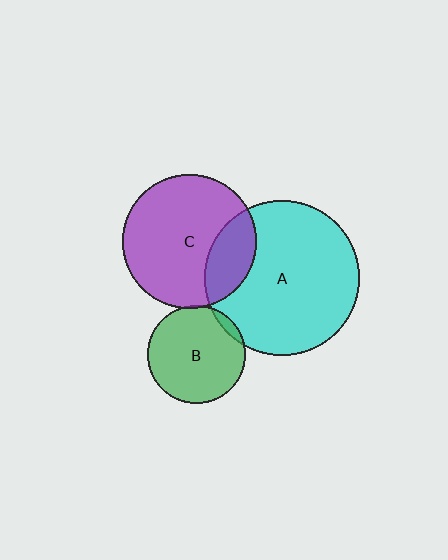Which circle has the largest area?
Circle A (cyan).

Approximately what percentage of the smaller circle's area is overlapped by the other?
Approximately 5%.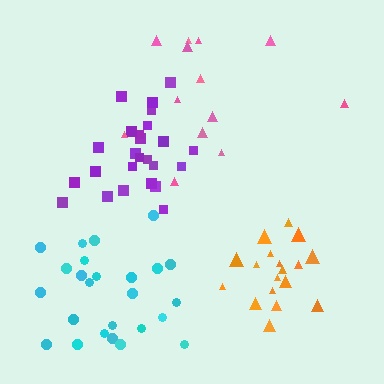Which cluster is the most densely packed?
Purple.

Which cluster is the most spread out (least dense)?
Pink.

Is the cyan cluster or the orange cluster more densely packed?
Orange.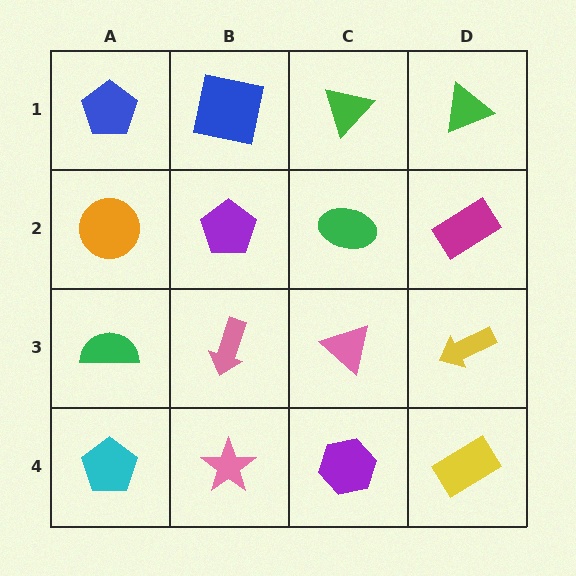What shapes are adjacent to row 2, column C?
A green triangle (row 1, column C), a pink triangle (row 3, column C), a purple pentagon (row 2, column B), a magenta rectangle (row 2, column D).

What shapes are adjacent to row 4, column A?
A green semicircle (row 3, column A), a pink star (row 4, column B).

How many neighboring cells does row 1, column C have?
3.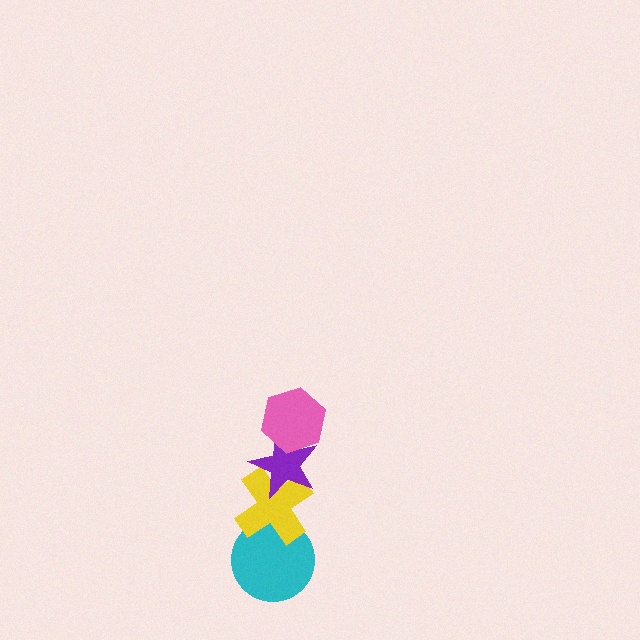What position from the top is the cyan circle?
The cyan circle is 4th from the top.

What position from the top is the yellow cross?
The yellow cross is 3rd from the top.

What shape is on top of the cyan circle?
The yellow cross is on top of the cyan circle.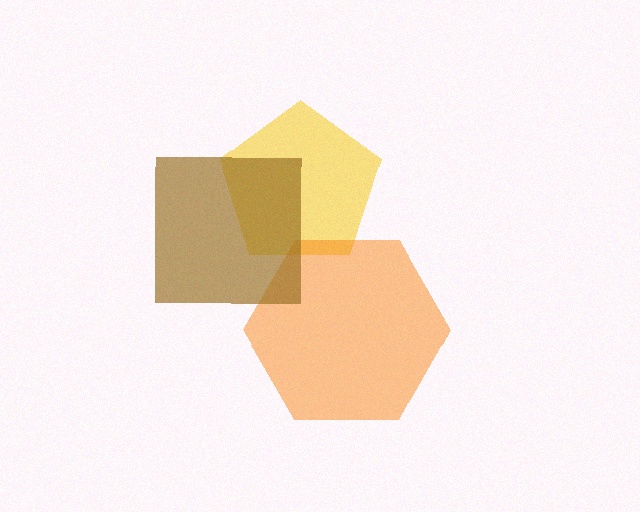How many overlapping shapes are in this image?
There are 3 overlapping shapes in the image.